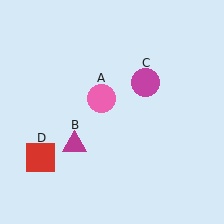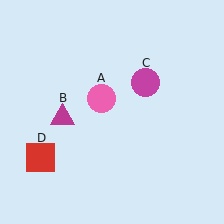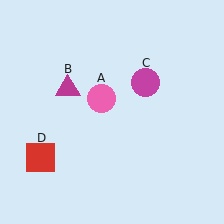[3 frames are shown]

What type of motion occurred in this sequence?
The magenta triangle (object B) rotated clockwise around the center of the scene.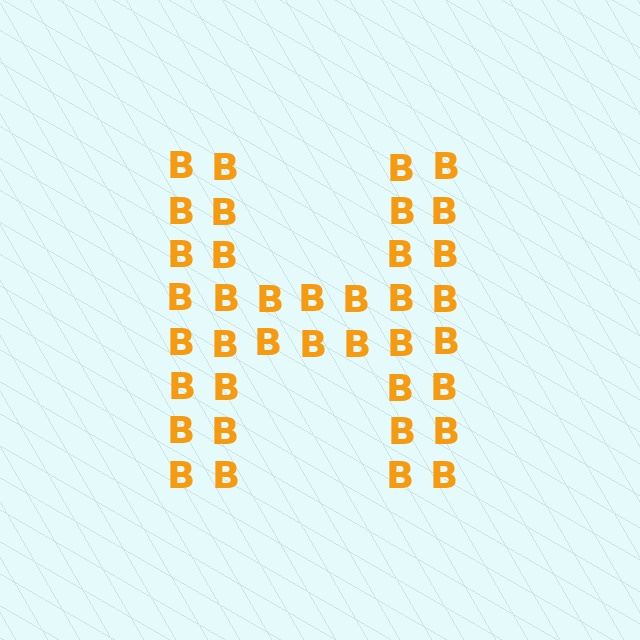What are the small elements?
The small elements are letter B's.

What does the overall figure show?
The overall figure shows the letter H.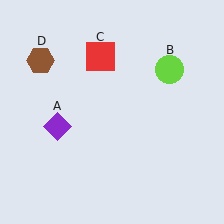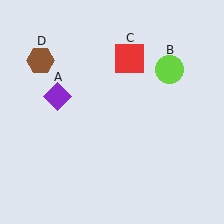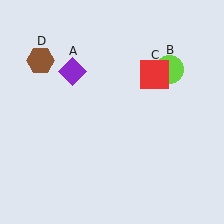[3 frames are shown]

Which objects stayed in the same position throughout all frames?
Lime circle (object B) and brown hexagon (object D) remained stationary.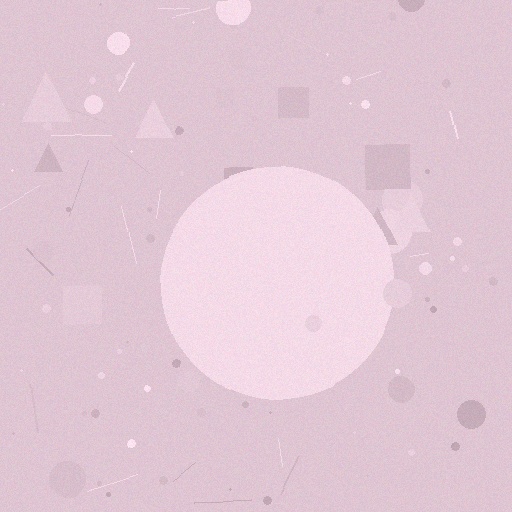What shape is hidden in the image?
A circle is hidden in the image.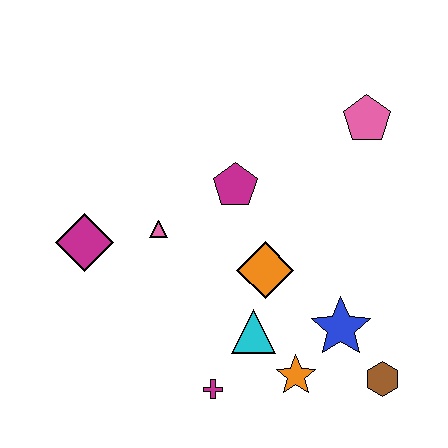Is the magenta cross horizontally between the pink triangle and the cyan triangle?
Yes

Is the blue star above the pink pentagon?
No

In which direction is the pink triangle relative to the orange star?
The pink triangle is above the orange star.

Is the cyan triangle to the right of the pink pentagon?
No